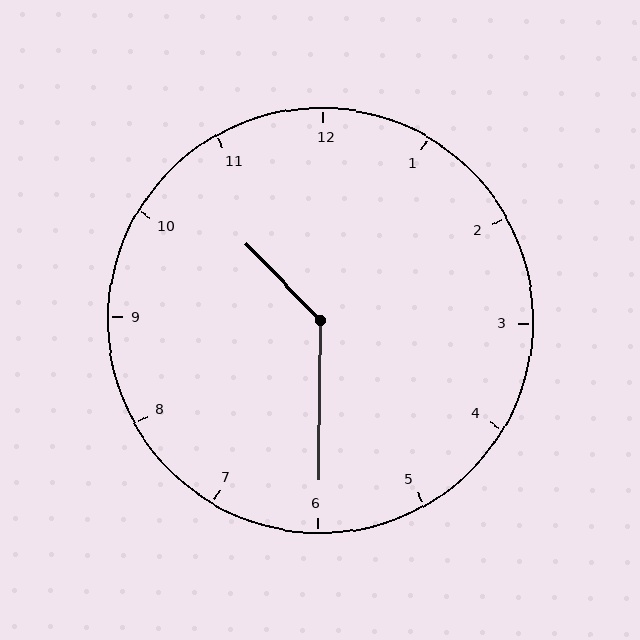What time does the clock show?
10:30.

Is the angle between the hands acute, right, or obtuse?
It is obtuse.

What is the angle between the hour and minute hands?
Approximately 135 degrees.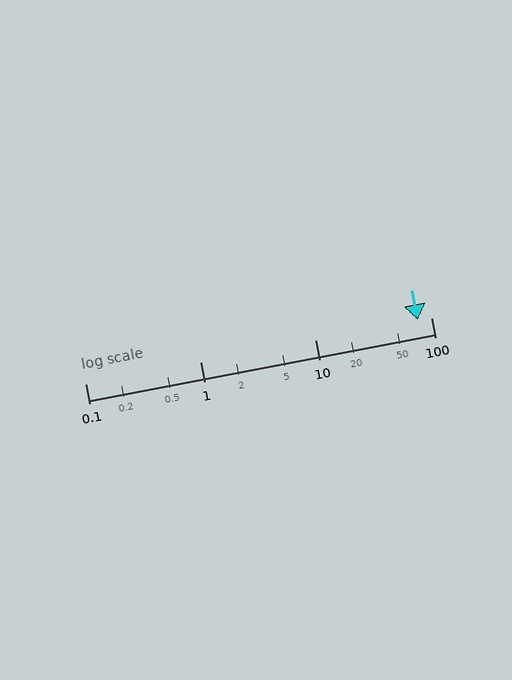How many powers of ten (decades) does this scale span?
The scale spans 3 decades, from 0.1 to 100.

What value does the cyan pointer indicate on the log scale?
The pointer indicates approximately 77.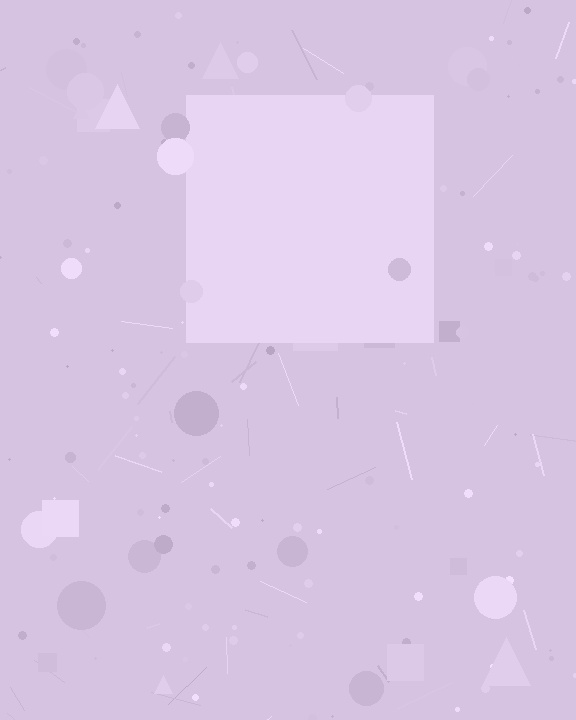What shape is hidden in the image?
A square is hidden in the image.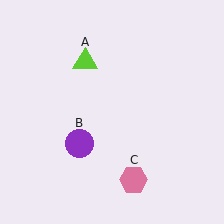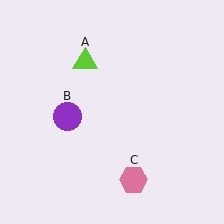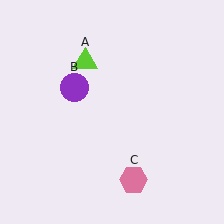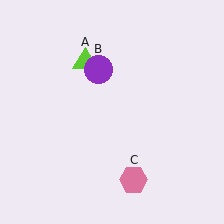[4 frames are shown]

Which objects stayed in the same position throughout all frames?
Lime triangle (object A) and pink hexagon (object C) remained stationary.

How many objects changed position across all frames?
1 object changed position: purple circle (object B).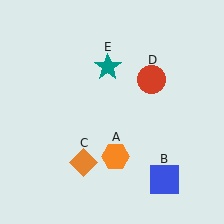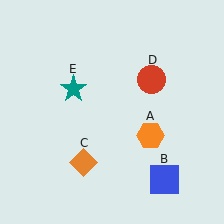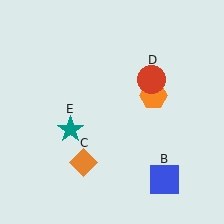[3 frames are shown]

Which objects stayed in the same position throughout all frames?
Blue square (object B) and orange diamond (object C) and red circle (object D) remained stationary.